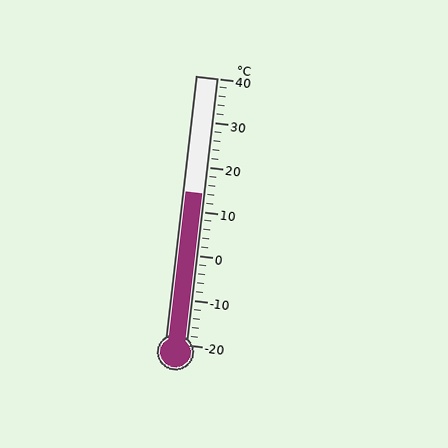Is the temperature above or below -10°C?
The temperature is above -10°C.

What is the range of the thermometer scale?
The thermometer scale ranges from -20°C to 40°C.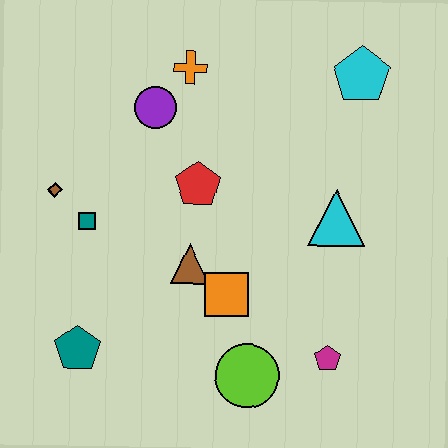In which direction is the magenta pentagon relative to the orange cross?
The magenta pentagon is below the orange cross.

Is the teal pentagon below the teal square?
Yes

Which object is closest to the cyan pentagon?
The cyan triangle is closest to the cyan pentagon.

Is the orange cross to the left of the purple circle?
No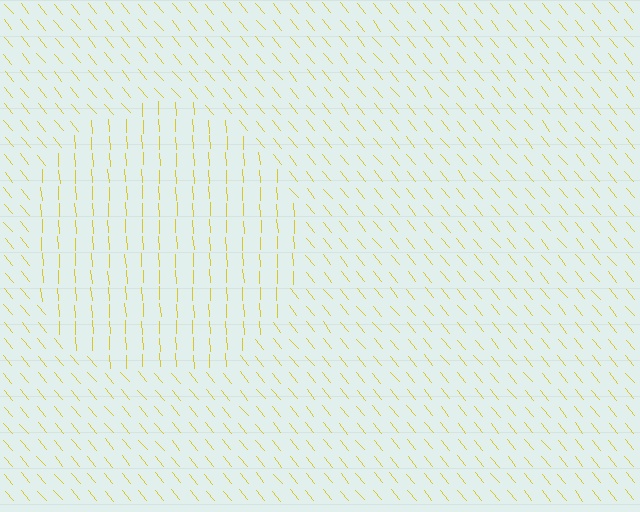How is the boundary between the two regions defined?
The boundary is defined purely by a change in line orientation (approximately 36 degrees difference). All lines are the same color and thickness.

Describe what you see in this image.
The image is filled with small yellow line segments. A circle region in the image has lines oriented differently from the surrounding lines, creating a visible texture boundary.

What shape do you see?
I see a circle.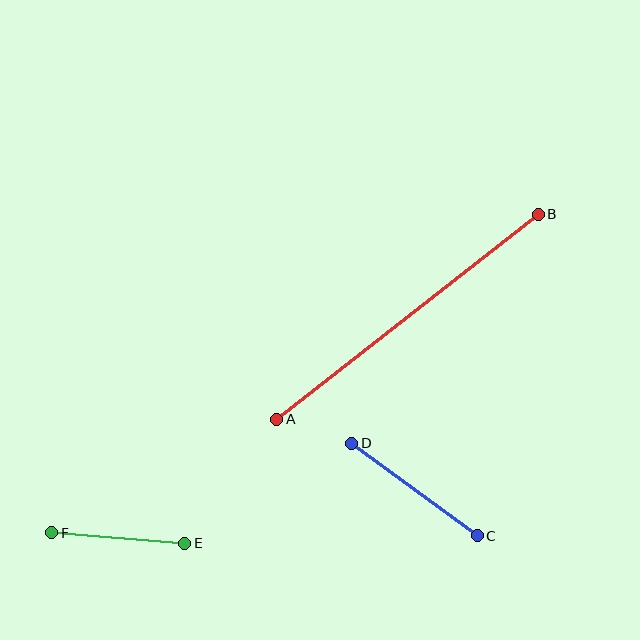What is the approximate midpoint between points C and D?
The midpoint is at approximately (414, 489) pixels.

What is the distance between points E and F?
The distance is approximately 133 pixels.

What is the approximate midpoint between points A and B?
The midpoint is at approximately (408, 317) pixels.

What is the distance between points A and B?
The distance is approximately 332 pixels.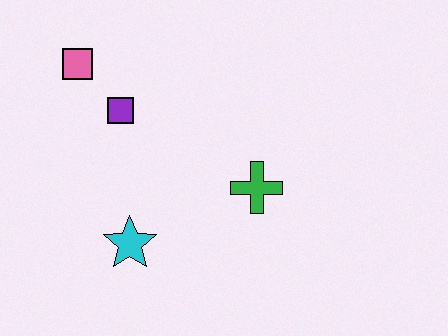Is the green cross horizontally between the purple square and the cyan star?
No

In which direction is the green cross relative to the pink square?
The green cross is to the right of the pink square.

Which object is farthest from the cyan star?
The pink square is farthest from the cyan star.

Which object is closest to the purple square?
The pink square is closest to the purple square.